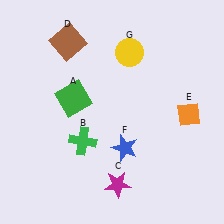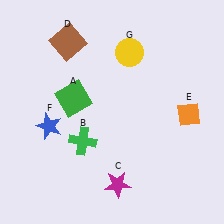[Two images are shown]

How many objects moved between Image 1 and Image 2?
1 object moved between the two images.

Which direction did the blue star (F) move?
The blue star (F) moved left.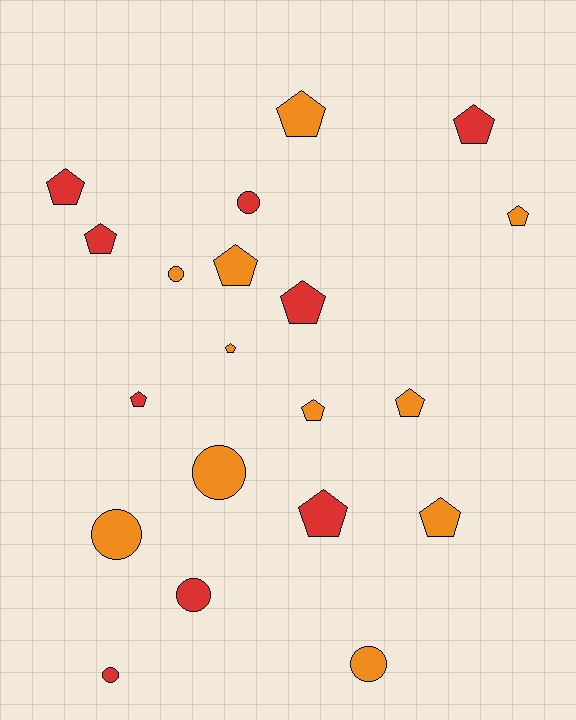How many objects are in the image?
There are 20 objects.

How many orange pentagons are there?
There are 7 orange pentagons.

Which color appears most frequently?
Orange, with 11 objects.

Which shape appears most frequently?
Pentagon, with 13 objects.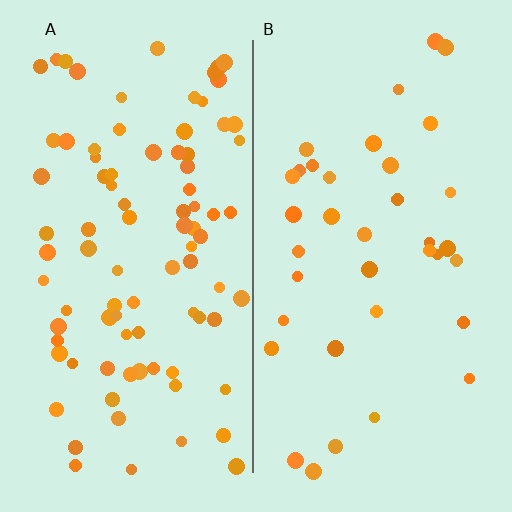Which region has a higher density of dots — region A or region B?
A (the left).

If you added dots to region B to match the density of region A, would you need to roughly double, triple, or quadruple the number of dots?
Approximately double.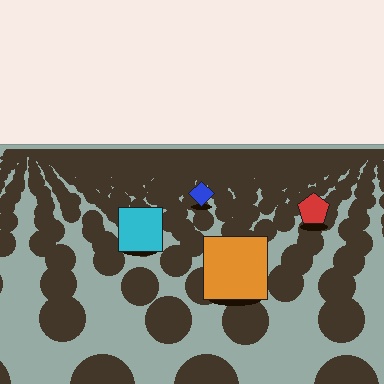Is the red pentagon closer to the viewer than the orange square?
No. The orange square is closer — you can tell from the texture gradient: the ground texture is coarser near it.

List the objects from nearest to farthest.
From nearest to farthest: the orange square, the cyan square, the red pentagon, the blue diamond.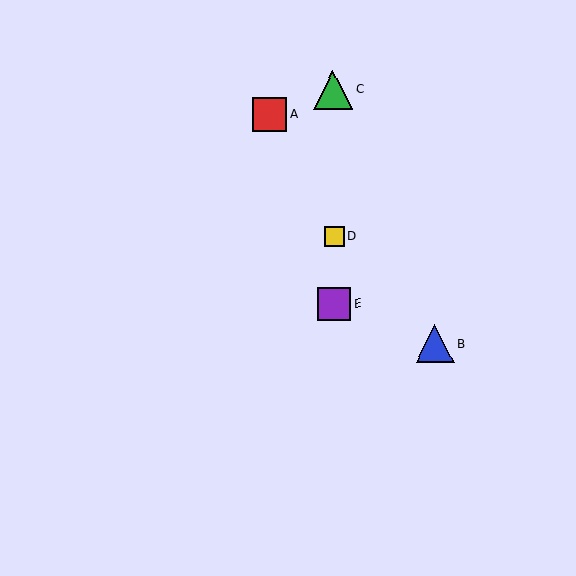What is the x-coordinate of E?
Object E is at x≈335.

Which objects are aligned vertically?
Objects C, D, E are aligned vertically.